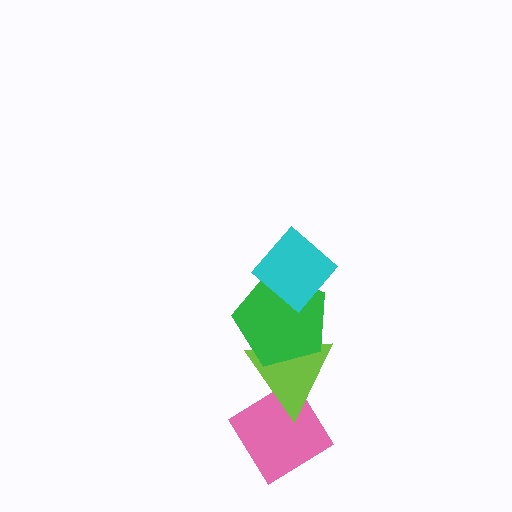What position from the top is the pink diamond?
The pink diamond is 4th from the top.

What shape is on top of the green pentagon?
The cyan diamond is on top of the green pentagon.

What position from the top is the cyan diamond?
The cyan diamond is 1st from the top.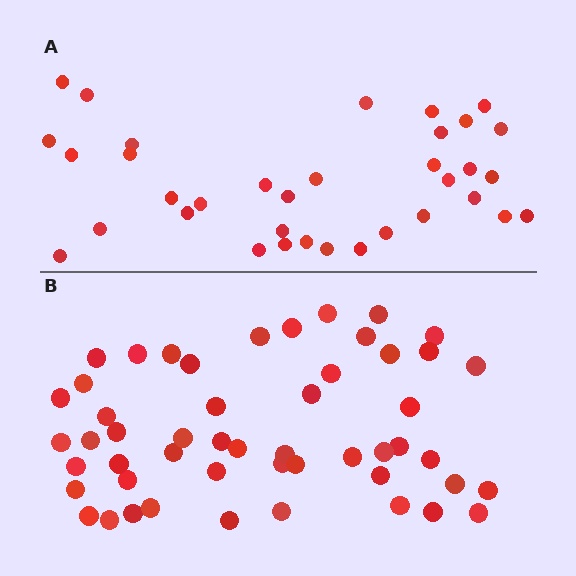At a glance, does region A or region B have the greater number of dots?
Region B (the bottom region) has more dots.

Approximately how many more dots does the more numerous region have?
Region B has approximately 15 more dots than region A.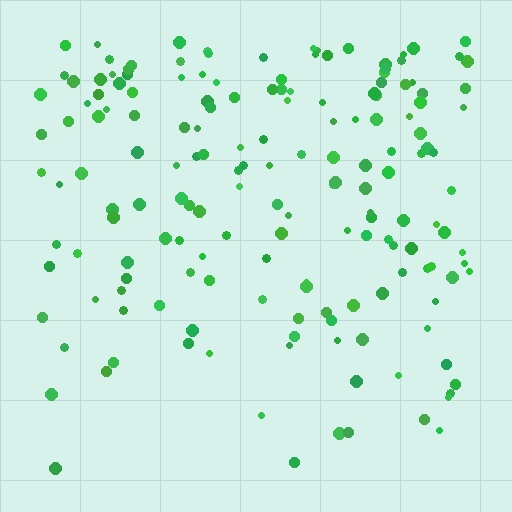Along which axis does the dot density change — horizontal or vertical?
Vertical.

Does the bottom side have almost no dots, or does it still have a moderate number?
Still a moderate number, just noticeably fewer than the top.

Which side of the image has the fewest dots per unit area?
The bottom.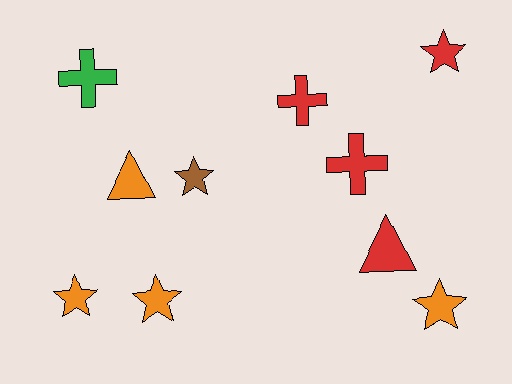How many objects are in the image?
There are 10 objects.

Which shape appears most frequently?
Star, with 5 objects.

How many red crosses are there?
There are 2 red crosses.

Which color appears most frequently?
Orange, with 4 objects.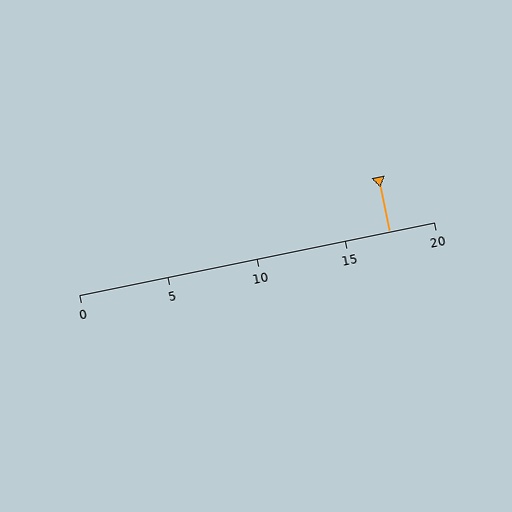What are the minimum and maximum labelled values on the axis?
The axis runs from 0 to 20.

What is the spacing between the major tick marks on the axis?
The major ticks are spaced 5 apart.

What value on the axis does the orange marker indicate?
The marker indicates approximately 17.5.